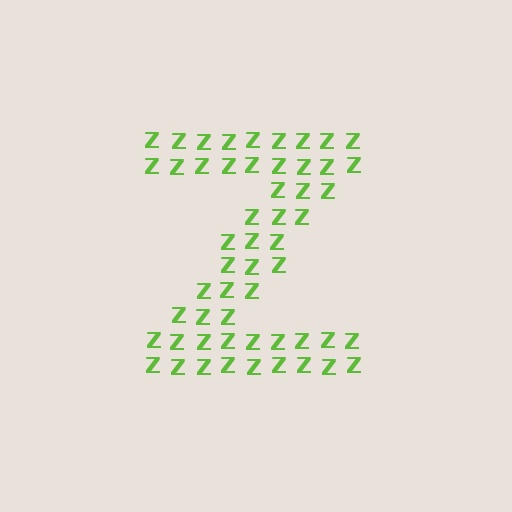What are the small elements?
The small elements are letter Z's.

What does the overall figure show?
The overall figure shows the letter Z.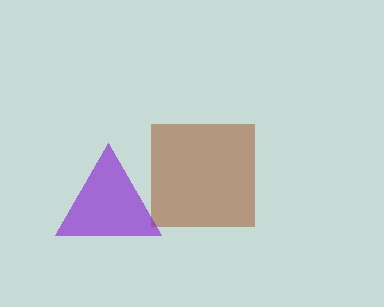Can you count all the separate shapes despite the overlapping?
Yes, there are 2 separate shapes.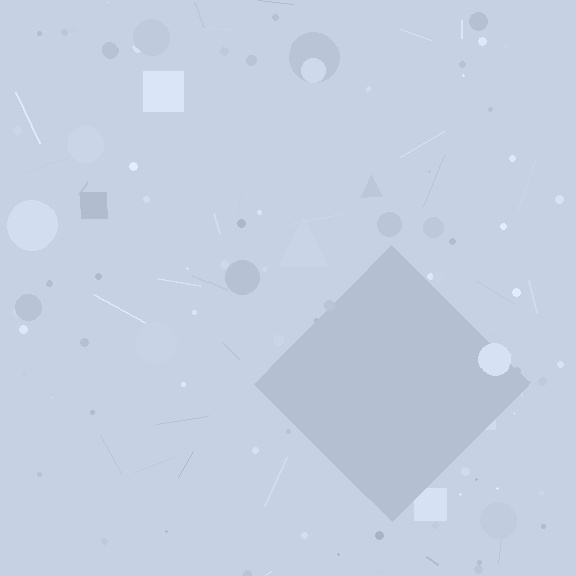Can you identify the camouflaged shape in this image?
The camouflaged shape is a diamond.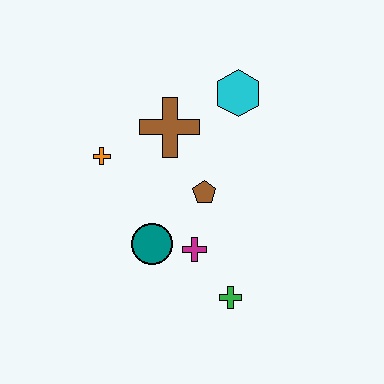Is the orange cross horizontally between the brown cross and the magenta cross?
No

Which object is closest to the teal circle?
The magenta cross is closest to the teal circle.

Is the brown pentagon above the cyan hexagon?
No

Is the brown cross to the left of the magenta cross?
Yes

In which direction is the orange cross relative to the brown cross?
The orange cross is to the left of the brown cross.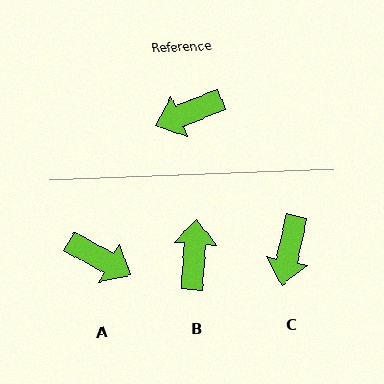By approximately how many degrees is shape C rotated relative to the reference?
Approximately 56 degrees counter-clockwise.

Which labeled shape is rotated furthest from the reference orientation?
A, about 130 degrees away.